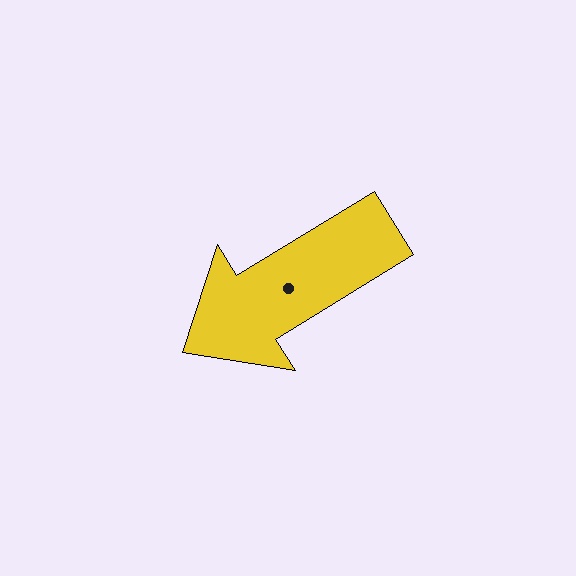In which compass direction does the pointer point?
Southwest.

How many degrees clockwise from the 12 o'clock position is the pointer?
Approximately 238 degrees.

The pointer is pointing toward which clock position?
Roughly 8 o'clock.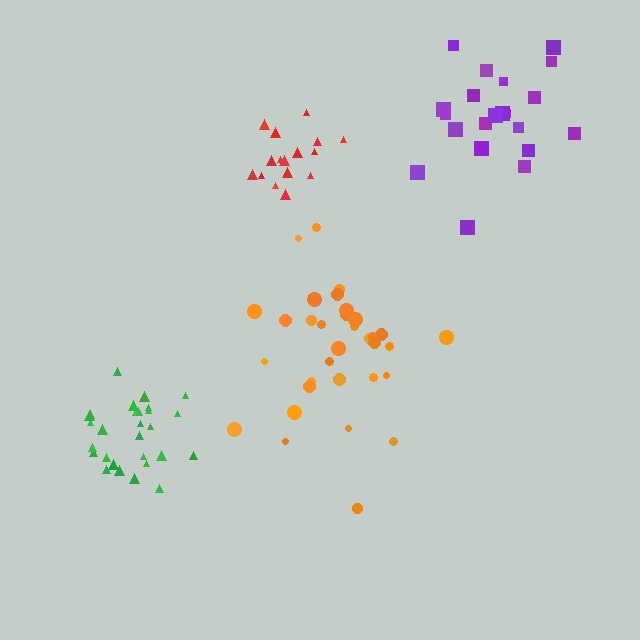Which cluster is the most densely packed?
Green.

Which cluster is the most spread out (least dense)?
Red.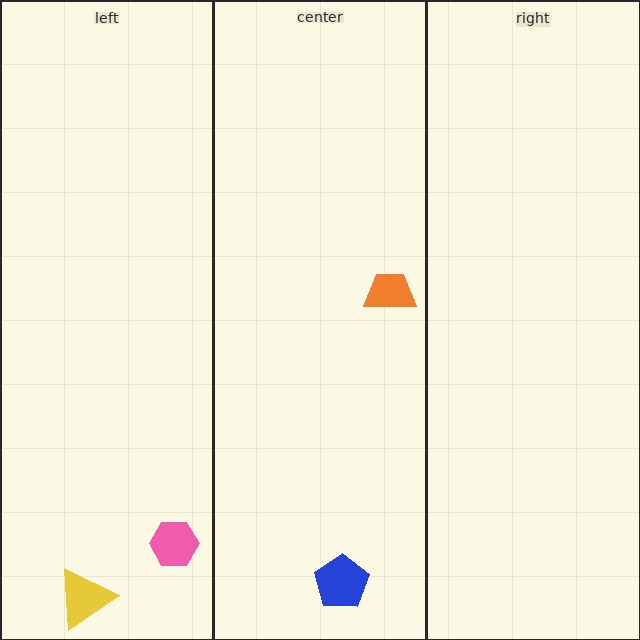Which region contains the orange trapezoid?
The center region.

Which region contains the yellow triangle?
The left region.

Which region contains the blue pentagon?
The center region.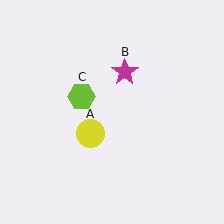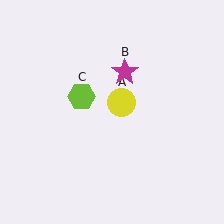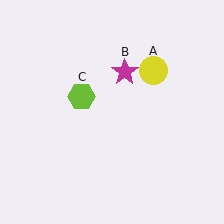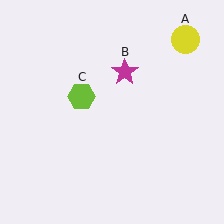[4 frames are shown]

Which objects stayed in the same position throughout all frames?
Magenta star (object B) and lime hexagon (object C) remained stationary.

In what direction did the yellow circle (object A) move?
The yellow circle (object A) moved up and to the right.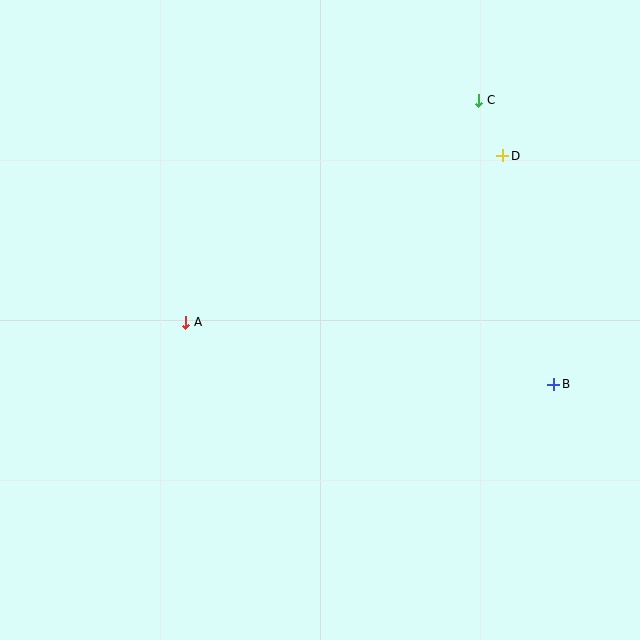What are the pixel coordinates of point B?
Point B is at (554, 384).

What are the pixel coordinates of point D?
Point D is at (503, 156).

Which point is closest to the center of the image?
Point A at (186, 322) is closest to the center.